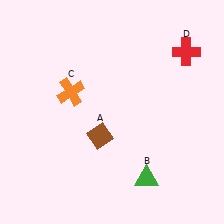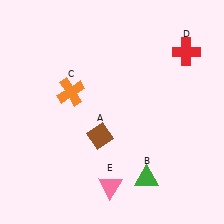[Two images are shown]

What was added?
A pink triangle (E) was added in Image 2.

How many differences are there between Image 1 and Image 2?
There is 1 difference between the two images.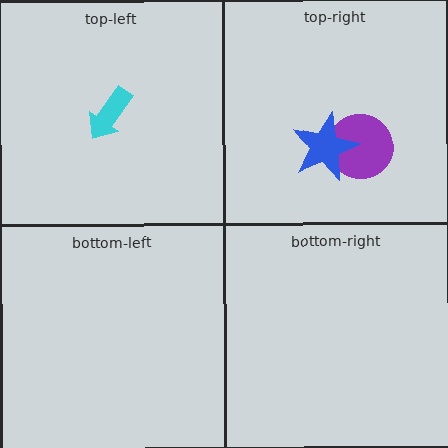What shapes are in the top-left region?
The cyan arrow.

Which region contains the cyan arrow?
The top-left region.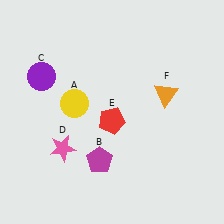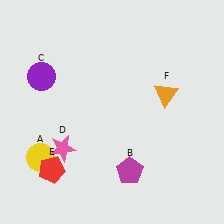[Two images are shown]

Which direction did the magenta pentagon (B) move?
The magenta pentagon (B) moved right.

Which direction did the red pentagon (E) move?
The red pentagon (E) moved left.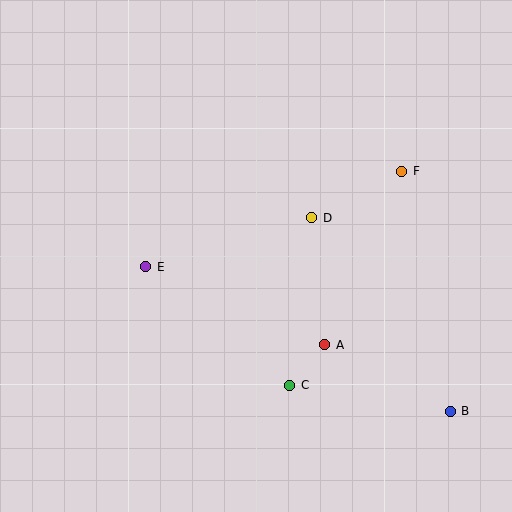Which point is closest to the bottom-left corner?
Point E is closest to the bottom-left corner.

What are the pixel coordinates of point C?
Point C is at (290, 385).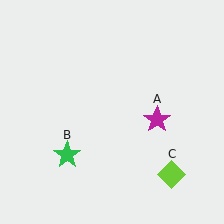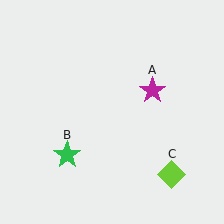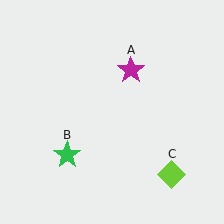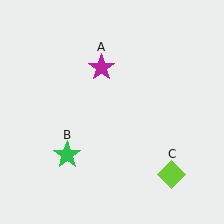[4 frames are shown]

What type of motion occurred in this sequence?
The magenta star (object A) rotated counterclockwise around the center of the scene.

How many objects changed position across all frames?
1 object changed position: magenta star (object A).